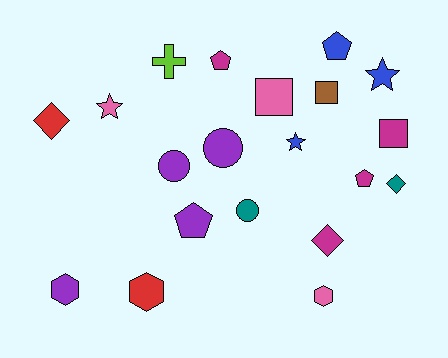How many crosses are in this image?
There is 1 cross.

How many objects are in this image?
There are 20 objects.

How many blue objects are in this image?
There are 3 blue objects.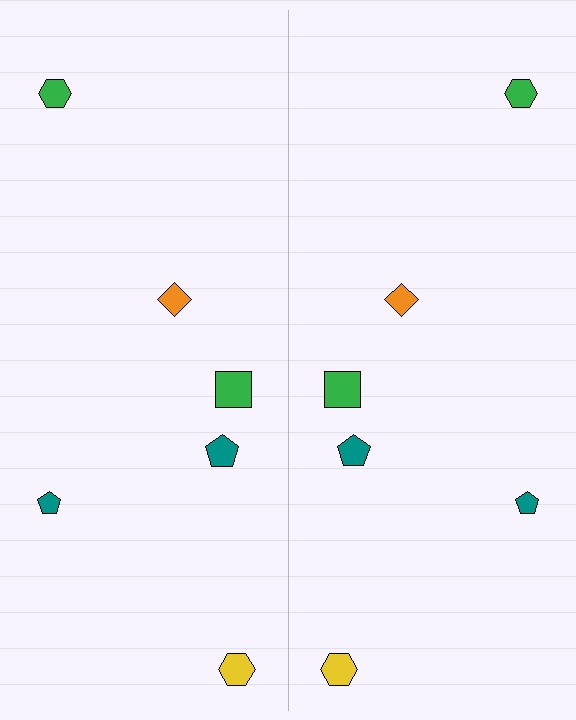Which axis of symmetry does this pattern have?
The pattern has a vertical axis of symmetry running through the center of the image.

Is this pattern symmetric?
Yes, this pattern has bilateral (reflection) symmetry.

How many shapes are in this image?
There are 12 shapes in this image.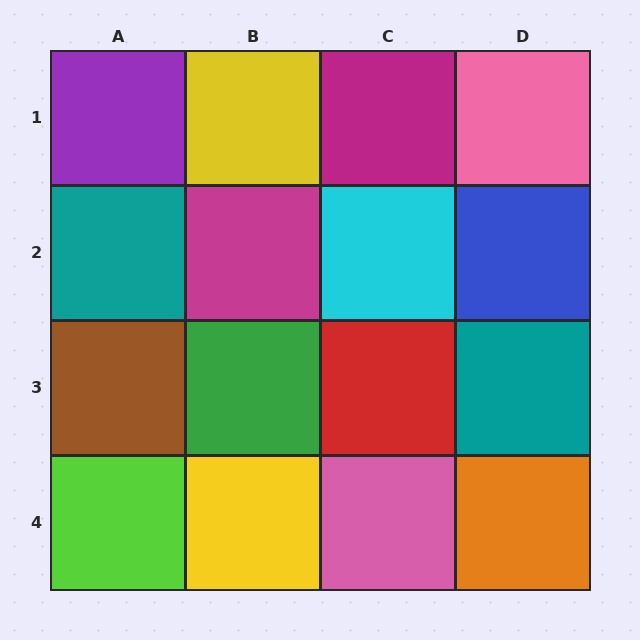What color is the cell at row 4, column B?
Yellow.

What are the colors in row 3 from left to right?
Brown, green, red, teal.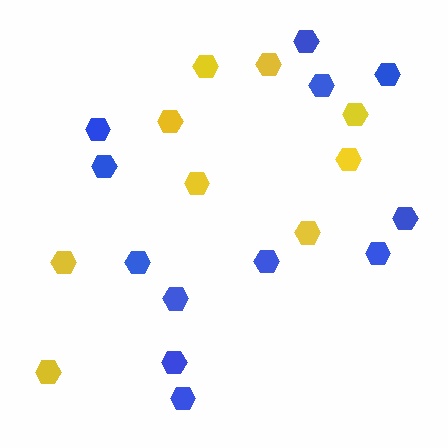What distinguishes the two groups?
There are 2 groups: one group of yellow hexagons (9) and one group of blue hexagons (12).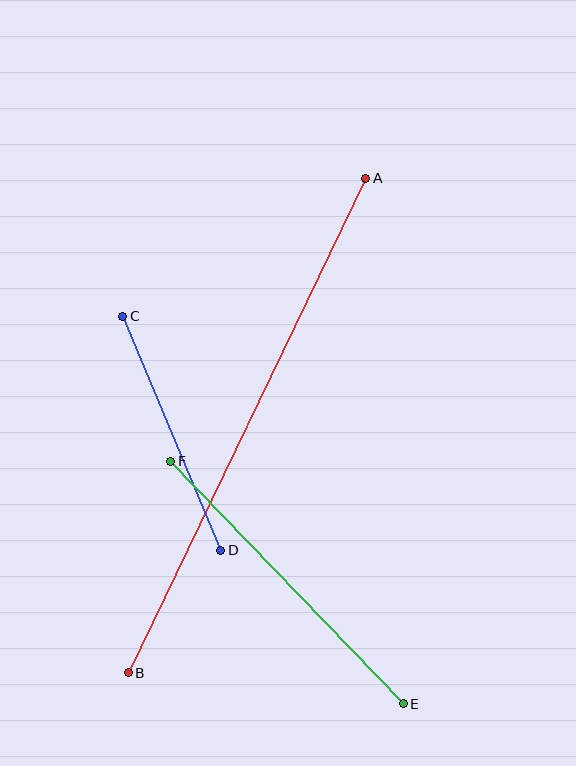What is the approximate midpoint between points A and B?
The midpoint is at approximately (247, 425) pixels.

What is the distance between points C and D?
The distance is approximately 254 pixels.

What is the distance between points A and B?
The distance is approximately 548 pixels.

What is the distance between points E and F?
The distance is approximately 336 pixels.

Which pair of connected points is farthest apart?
Points A and B are farthest apart.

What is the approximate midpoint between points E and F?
The midpoint is at approximately (287, 583) pixels.